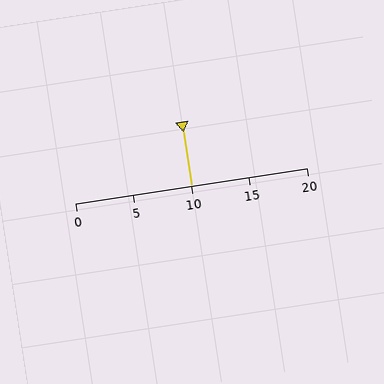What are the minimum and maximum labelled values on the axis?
The axis runs from 0 to 20.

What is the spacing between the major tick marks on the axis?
The major ticks are spaced 5 apart.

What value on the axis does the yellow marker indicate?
The marker indicates approximately 10.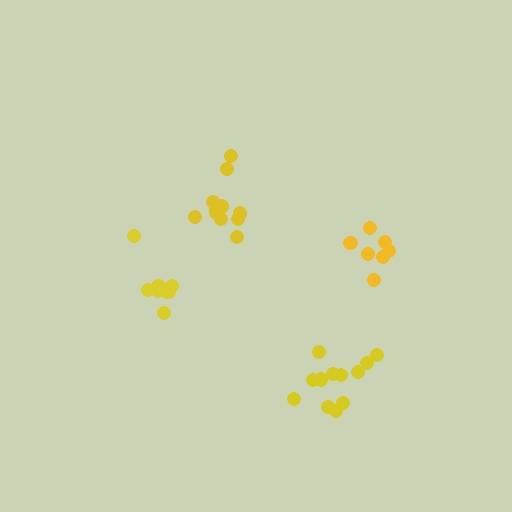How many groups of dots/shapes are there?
There are 4 groups.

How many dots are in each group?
Group 1: 11 dots, Group 2: 12 dots, Group 3: 7 dots, Group 4: 8 dots (38 total).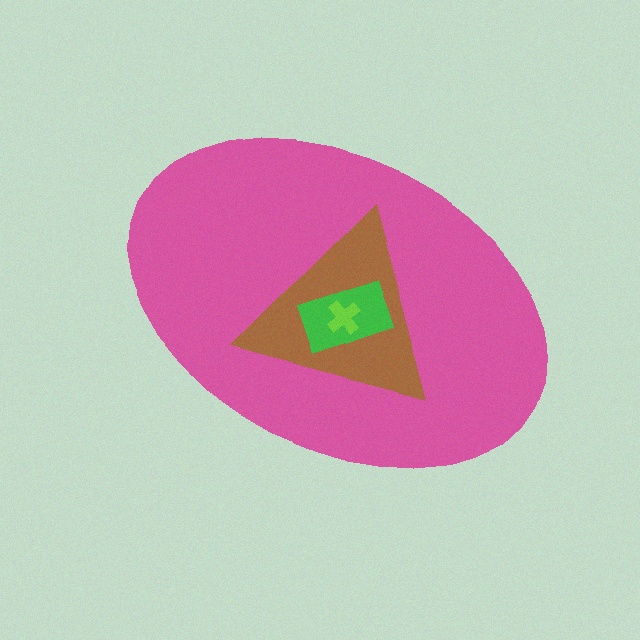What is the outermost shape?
The pink ellipse.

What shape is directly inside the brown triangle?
The green rectangle.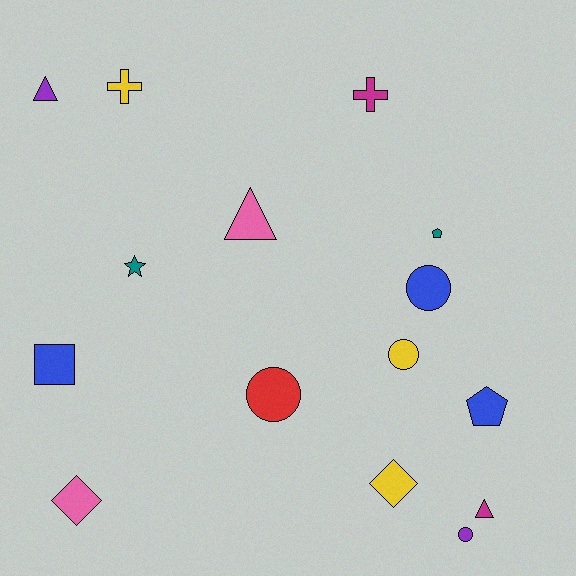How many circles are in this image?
There are 4 circles.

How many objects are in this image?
There are 15 objects.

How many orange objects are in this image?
There are no orange objects.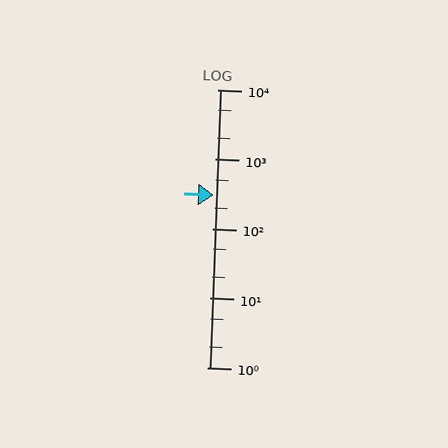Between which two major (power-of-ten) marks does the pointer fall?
The pointer is between 100 and 1000.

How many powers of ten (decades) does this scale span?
The scale spans 4 decades, from 1 to 10000.